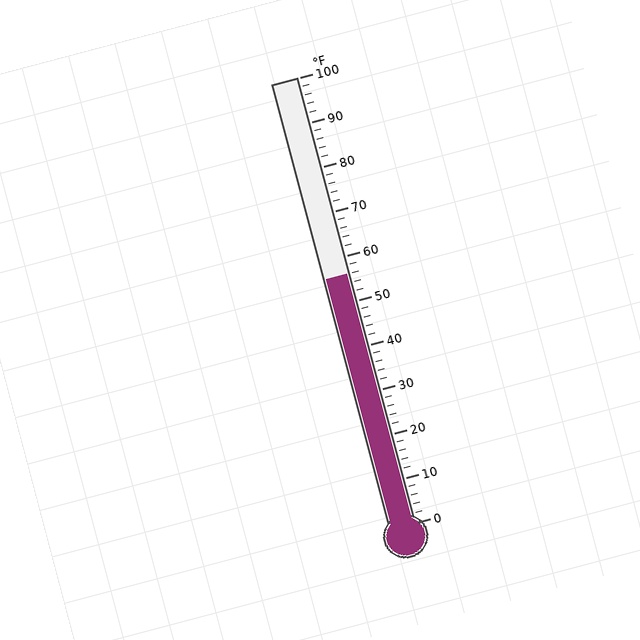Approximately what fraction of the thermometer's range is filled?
The thermometer is filled to approximately 55% of its range.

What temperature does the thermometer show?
The thermometer shows approximately 56°F.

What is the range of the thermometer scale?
The thermometer scale ranges from 0°F to 100°F.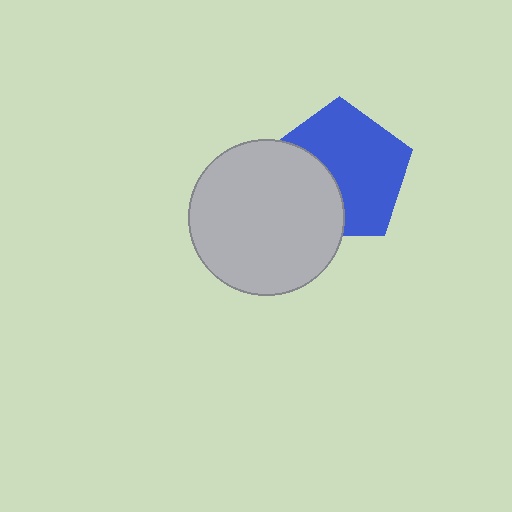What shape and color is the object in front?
The object in front is a light gray circle.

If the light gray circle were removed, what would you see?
You would see the complete blue pentagon.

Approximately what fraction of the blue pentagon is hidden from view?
Roughly 35% of the blue pentagon is hidden behind the light gray circle.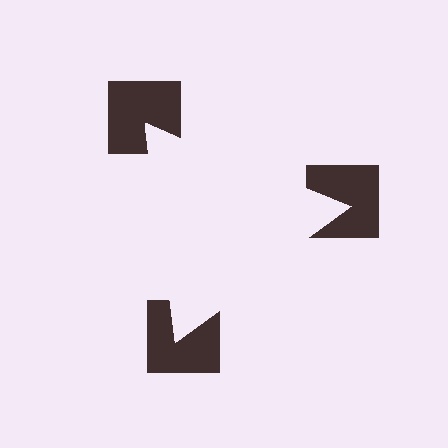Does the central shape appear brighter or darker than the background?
It typically appears slightly brighter than the background, even though no actual brightness change is drawn.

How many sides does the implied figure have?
3 sides.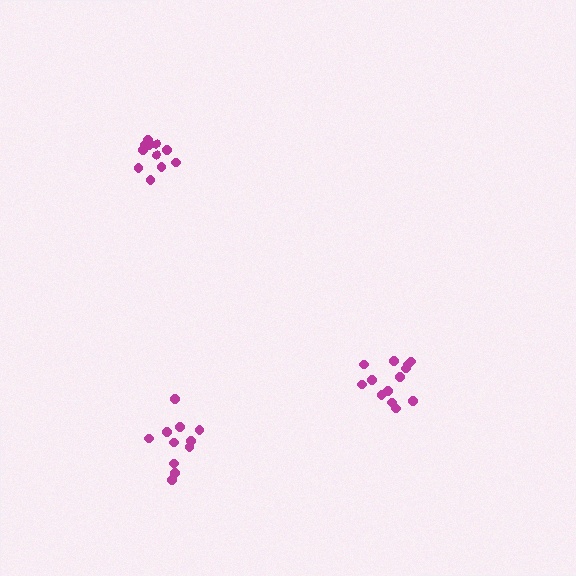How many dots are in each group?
Group 1: 13 dots, Group 2: 11 dots, Group 3: 11 dots (35 total).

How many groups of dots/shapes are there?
There are 3 groups.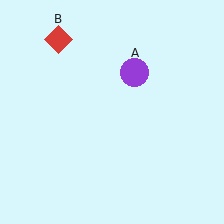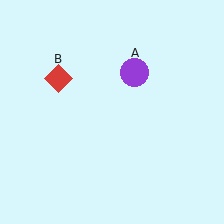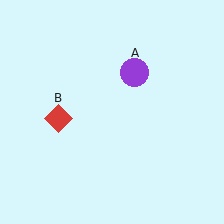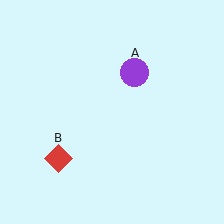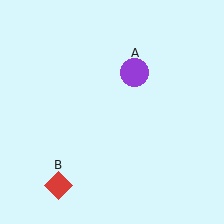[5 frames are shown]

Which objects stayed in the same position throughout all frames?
Purple circle (object A) remained stationary.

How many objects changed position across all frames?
1 object changed position: red diamond (object B).